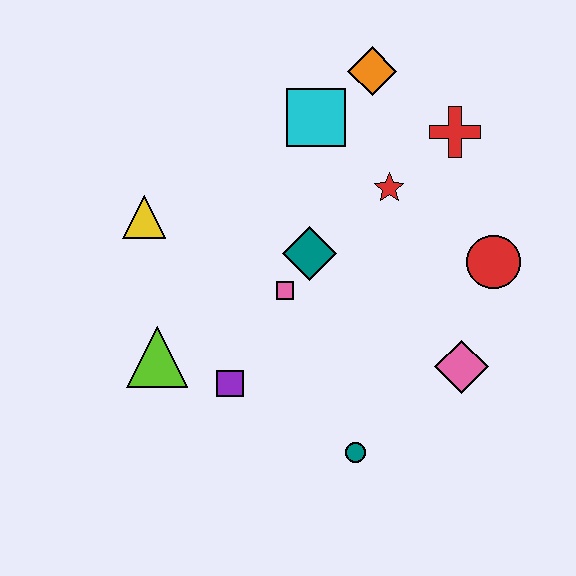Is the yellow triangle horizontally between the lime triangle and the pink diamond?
No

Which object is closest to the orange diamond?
The cyan square is closest to the orange diamond.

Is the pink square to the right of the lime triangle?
Yes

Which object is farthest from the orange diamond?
The teal circle is farthest from the orange diamond.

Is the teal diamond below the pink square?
No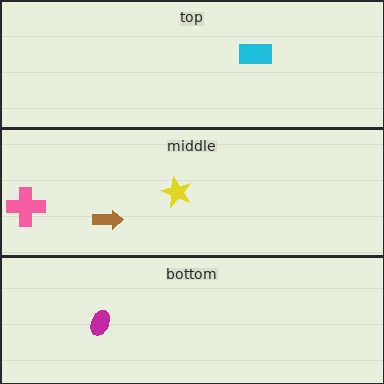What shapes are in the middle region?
The brown arrow, the pink cross, the yellow star.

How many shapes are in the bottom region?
1.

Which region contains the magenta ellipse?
The bottom region.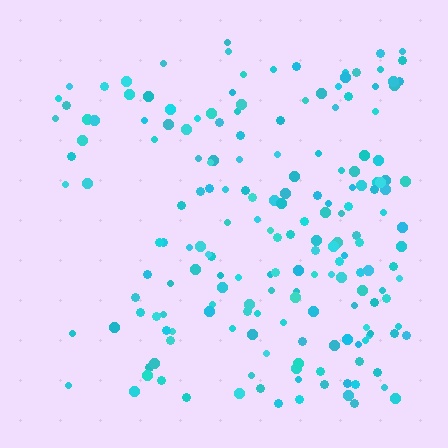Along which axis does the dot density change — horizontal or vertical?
Horizontal.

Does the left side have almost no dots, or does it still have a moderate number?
Still a moderate number, just noticeably fewer than the right.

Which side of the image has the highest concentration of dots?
The right.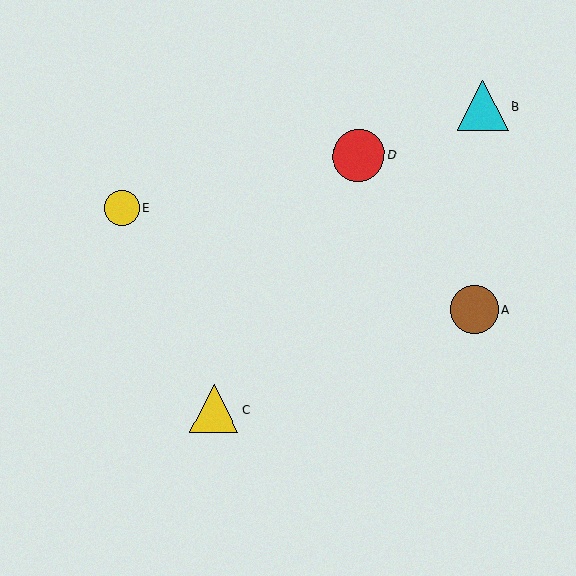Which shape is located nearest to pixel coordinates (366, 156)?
The red circle (labeled D) at (358, 155) is nearest to that location.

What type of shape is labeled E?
Shape E is a yellow circle.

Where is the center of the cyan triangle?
The center of the cyan triangle is at (483, 106).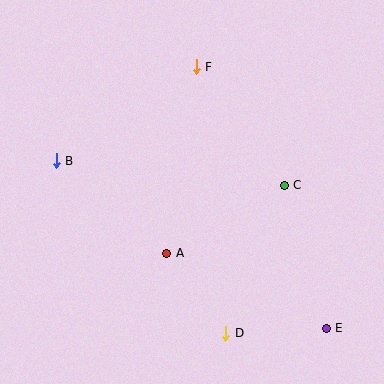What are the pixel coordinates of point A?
Point A is at (167, 253).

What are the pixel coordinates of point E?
Point E is at (326, 328).